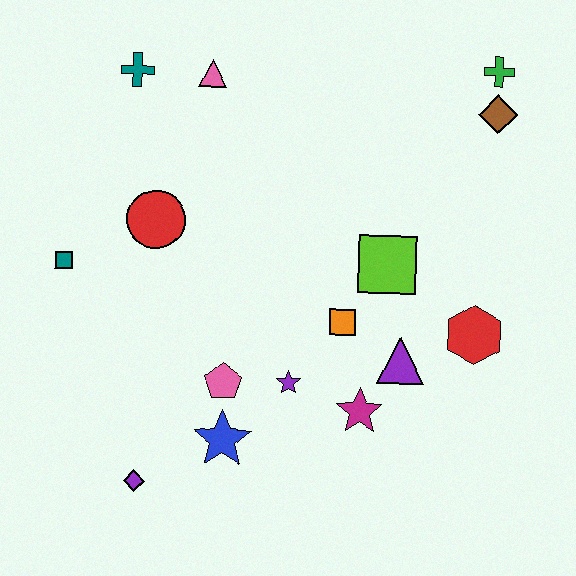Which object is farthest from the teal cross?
The red hexagon is farthest from the teal cross.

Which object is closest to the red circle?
The teal square is closest to the red circle.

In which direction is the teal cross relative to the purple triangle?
The teal cross is above the purple triangle.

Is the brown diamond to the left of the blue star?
No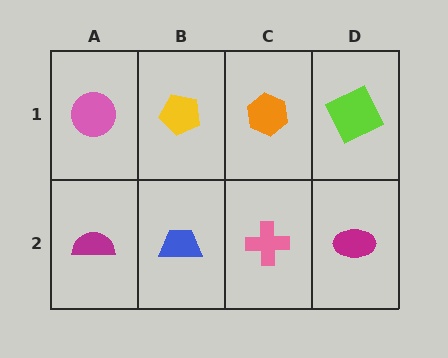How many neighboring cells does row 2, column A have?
2.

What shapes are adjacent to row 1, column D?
A magenta ellipse (row 2, column D), an orange hexagon (row 1, column C).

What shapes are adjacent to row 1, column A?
A magenta semicircle (row 2, column A), a yellow pentagon (row 1, column B).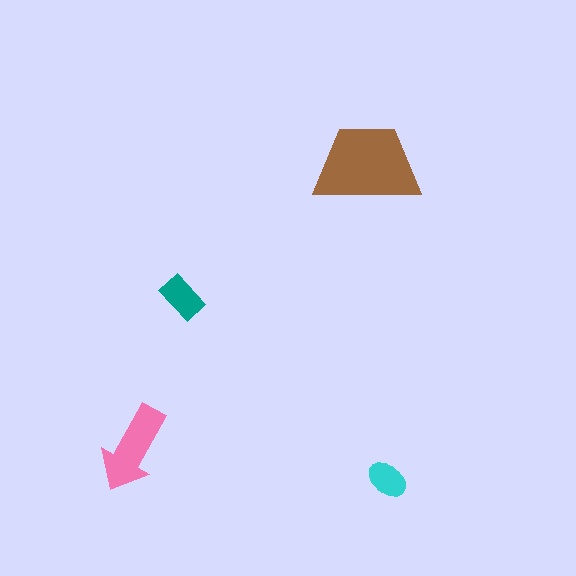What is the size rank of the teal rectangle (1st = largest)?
3rd.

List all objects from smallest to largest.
The cyan ellipse, the teal rectangle, the pink arrow, the brown trapezoid.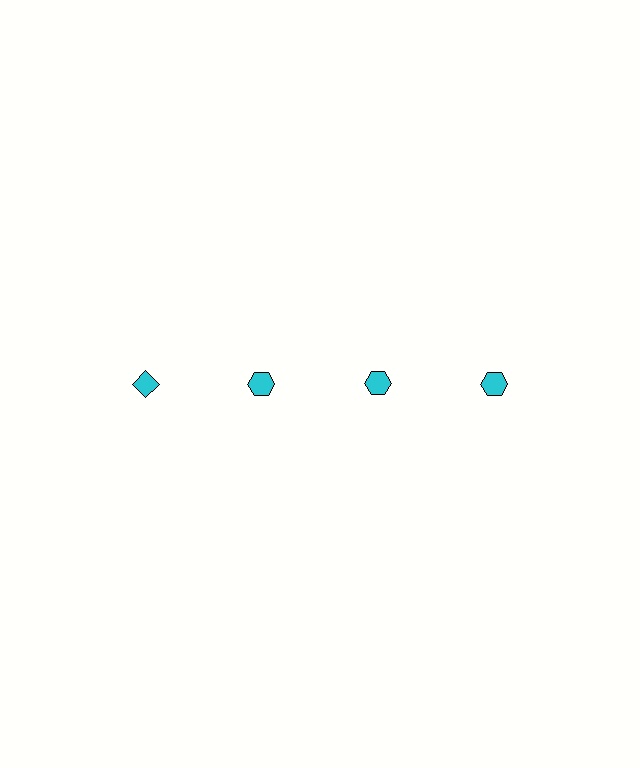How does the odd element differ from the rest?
It has a different shape: diamond instead of hexagon.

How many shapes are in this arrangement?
There are 4 shapes arranged in a grid pattern.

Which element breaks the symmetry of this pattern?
The cyan diamond in the top row, leftmost column breaks the symmetry. All other shapes are cyan hexagons.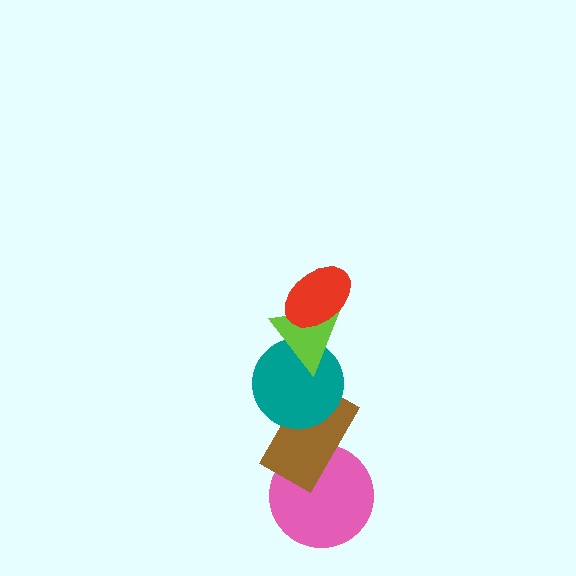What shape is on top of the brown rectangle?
The teal circle is on top of the brown rectangle.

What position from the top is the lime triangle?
The lime triangle is 2nd from the top.